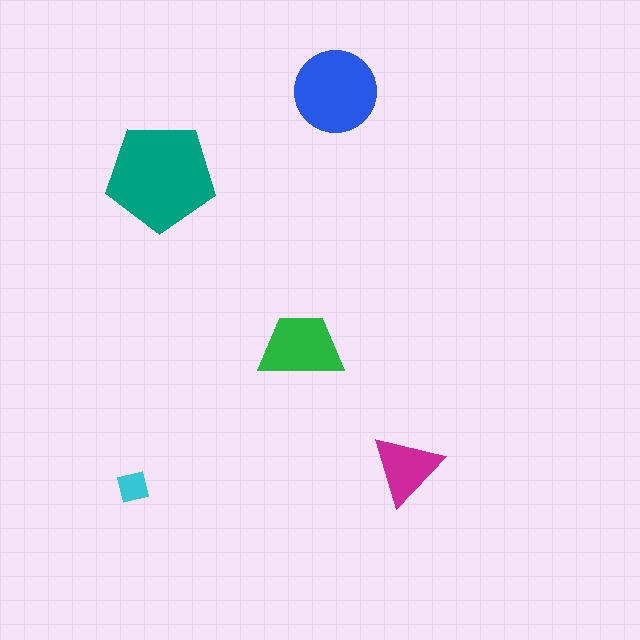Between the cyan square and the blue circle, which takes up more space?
The blue circle.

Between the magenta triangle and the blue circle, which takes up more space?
The blue circle.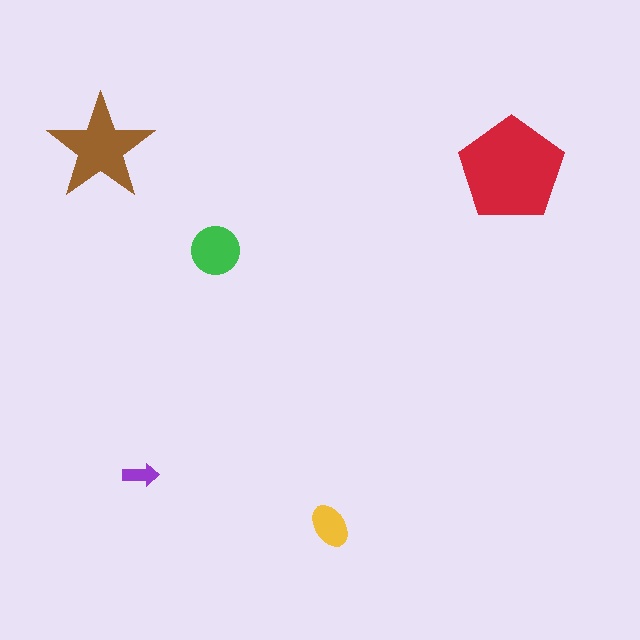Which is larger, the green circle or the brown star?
The brown star.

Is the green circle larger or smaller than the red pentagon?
Smaller.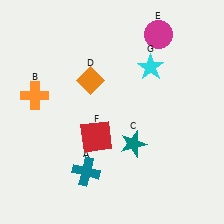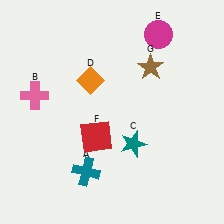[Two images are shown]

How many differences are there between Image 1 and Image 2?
There are 2 differences between the two images.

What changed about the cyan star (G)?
In Image 1, G is cyan. In Image 2, it changed to brown.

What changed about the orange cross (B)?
In Image 1, B is orange. In Image 2, it changed to pink.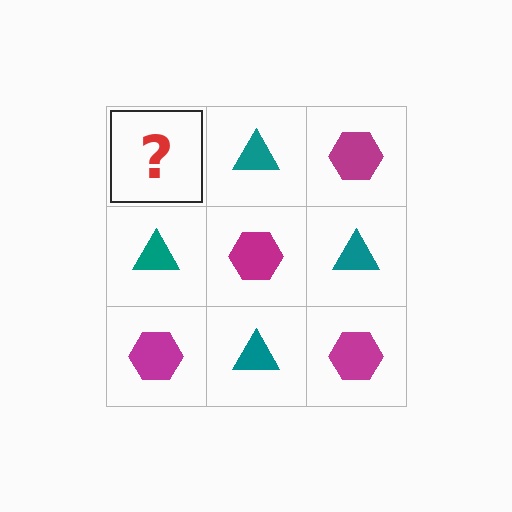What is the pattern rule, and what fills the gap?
The rule is that it alternates magenta hexagon and teal triangle in a checkerboard pattern. The gap should be filled with a magenta hexagon.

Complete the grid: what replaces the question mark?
The question mark should be replaced with a magenta hexagon.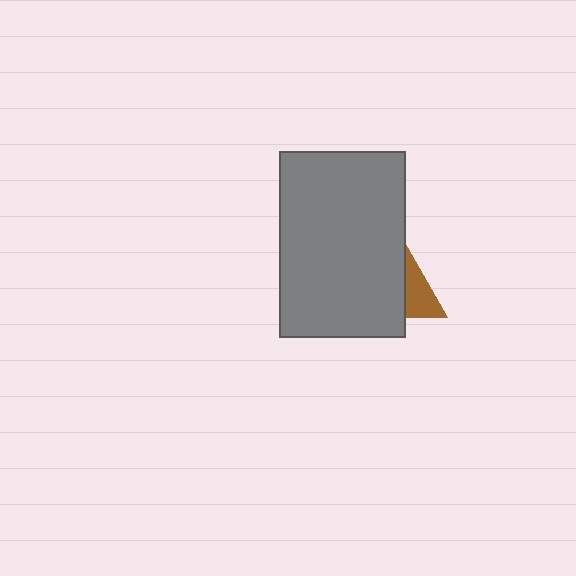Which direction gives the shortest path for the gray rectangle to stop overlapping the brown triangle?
Moving left gives the shortest separation.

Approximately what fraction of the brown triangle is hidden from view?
Roughly 62% of the brown triangle is hidden behind the gray rectangle.